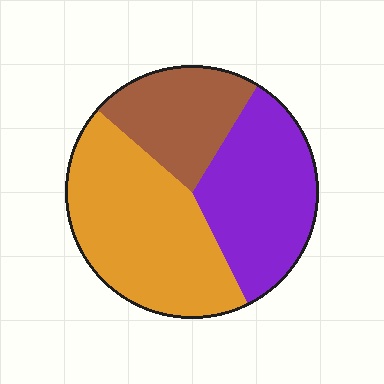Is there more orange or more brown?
Orange.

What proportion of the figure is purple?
Purple takes up about one third (1/3) of the figure.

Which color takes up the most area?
Orange, at roughly 45%.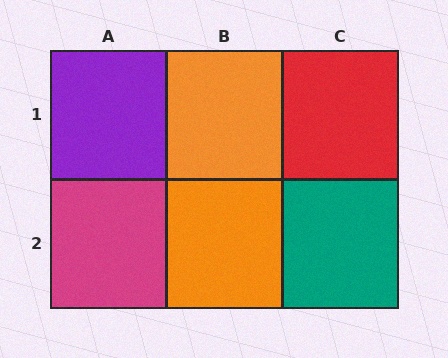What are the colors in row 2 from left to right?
Magenta, orange, teal.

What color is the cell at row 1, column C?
Red.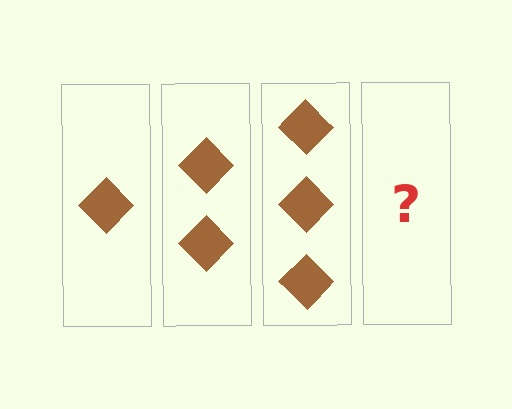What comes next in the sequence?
The next element should be 4 diamonds.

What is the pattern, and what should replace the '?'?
The pattern is that each step adds one more diamond. The '?' should be 4 diamonds.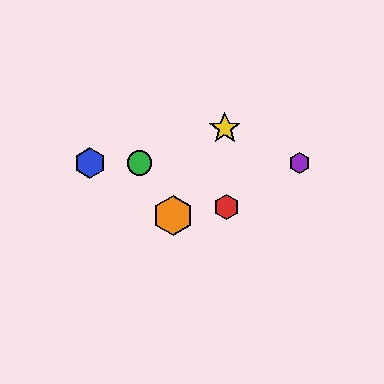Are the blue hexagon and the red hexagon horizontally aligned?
No, the blue hexagon is at y≈163 and the red hexagon is at y≈207.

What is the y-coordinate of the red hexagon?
The red hexagon is at y≈207.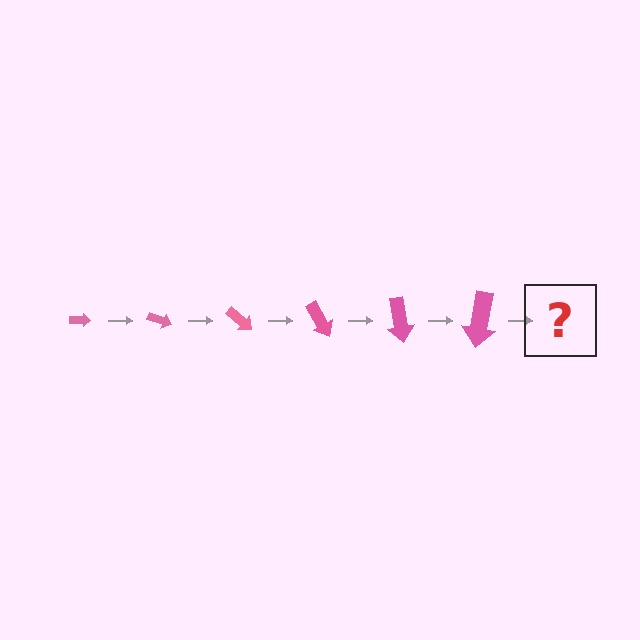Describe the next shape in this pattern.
It should be an arrow, larger than the previous one and rotated 120 degrees from the start.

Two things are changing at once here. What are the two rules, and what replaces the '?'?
The two rules are that the arrow grows larger each step and it rotates 20 degrees each step. The '?' should be an arrow, larger than the previous one and rotated 120 degrees from the start.